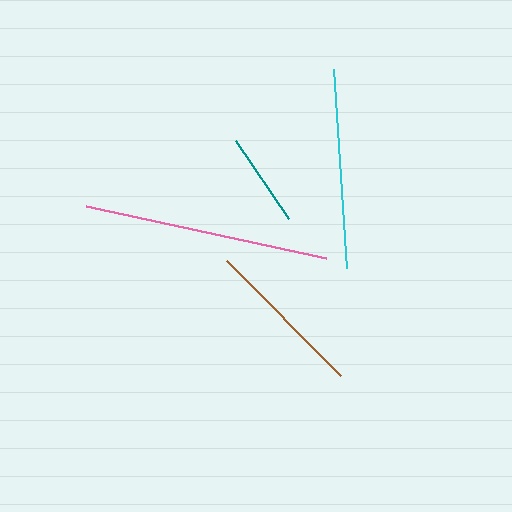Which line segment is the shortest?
The teal line is the shortest at approximately 94 pixels.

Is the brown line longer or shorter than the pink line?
The pink line is longer than the brown line.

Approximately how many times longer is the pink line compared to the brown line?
The pink line is approximately 1.5 times the length of the brown line.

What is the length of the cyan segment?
The cyan segment is approximately 199 pixels long.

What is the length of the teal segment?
The teal segment is approximately 94 pixels long.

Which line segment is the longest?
The pink line is the longest at approximately 245 pixels.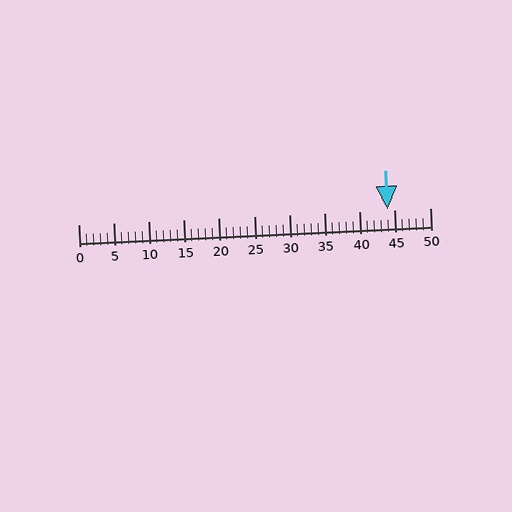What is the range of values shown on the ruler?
The ruler shows values from 0 to 50.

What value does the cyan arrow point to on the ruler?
The cyan arrow points to approximately 44.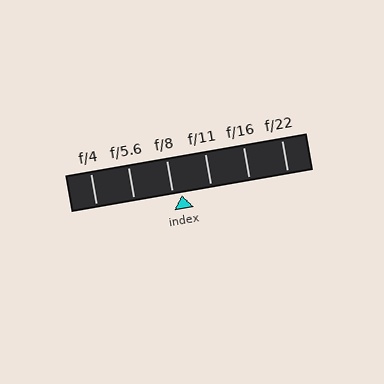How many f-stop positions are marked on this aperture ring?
There are 6 f-stop positions marked.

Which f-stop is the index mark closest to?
The index mark is closest to f/8.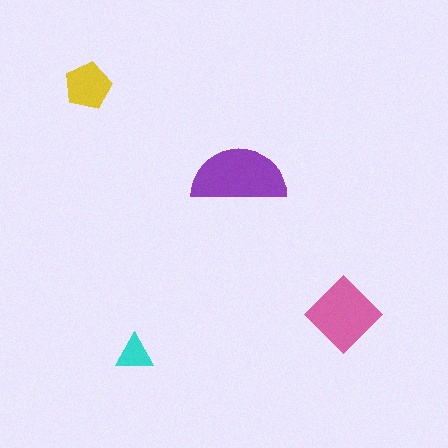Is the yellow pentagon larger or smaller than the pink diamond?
Smaller.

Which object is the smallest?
The cyan triangle.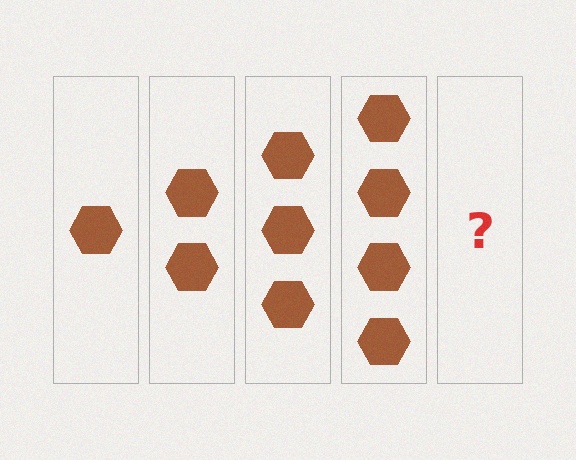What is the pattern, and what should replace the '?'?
The pattern is that each step adds one more hexagon. The '?' should be 5 hexagons.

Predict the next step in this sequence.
The next step is 5 hexagons.